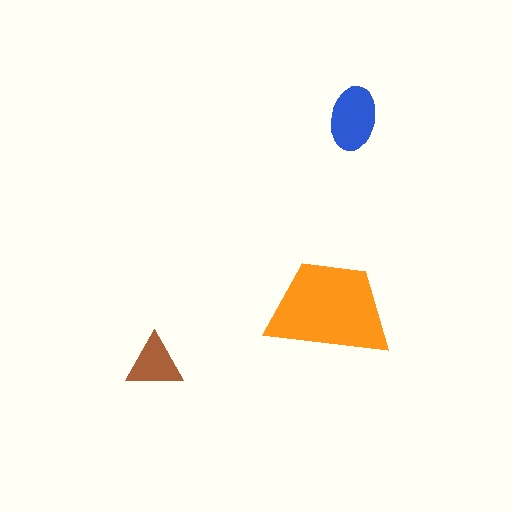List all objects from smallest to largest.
The brown triangle, the blue ellipse, the orange trapezoid.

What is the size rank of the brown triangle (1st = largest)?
3rd.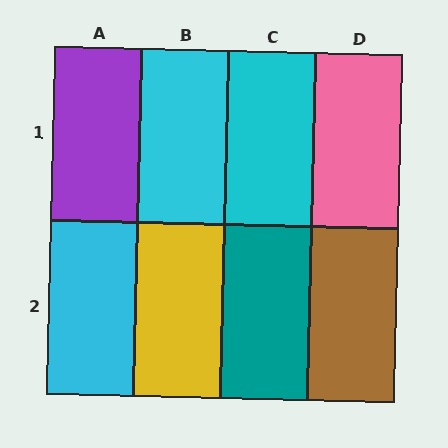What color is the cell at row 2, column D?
Brown.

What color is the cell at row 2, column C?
Teal.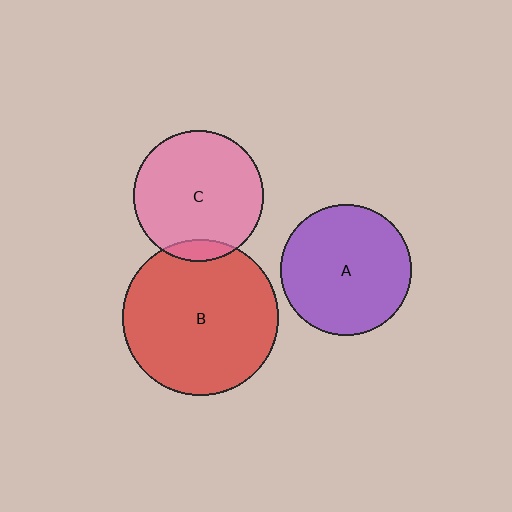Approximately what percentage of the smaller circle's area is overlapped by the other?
Approximately 10%.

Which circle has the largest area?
Circle B (red).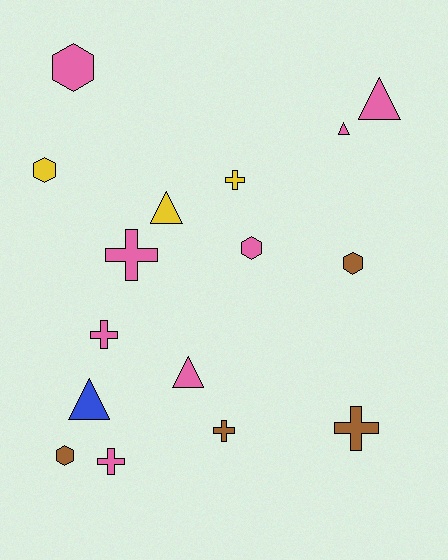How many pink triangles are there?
There are 3 pink triangles.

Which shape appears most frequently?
Cross, with 6 objects.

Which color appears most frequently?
Pink, with 8 objects.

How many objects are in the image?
There are 16 objects.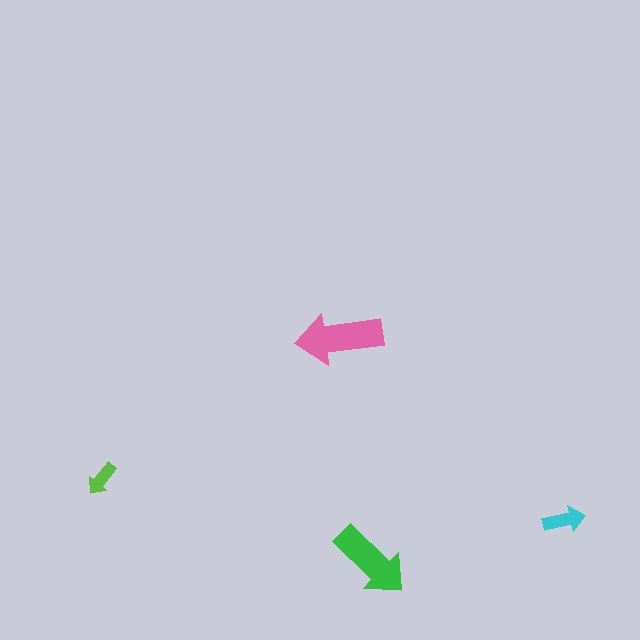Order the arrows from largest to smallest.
the pink one, the green one, the cyan one, the lime one.